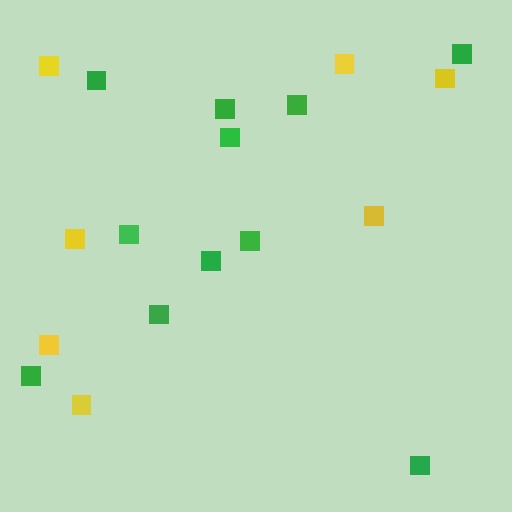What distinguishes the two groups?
There are 2 groups: one group of green squares (11) and one group of yellow squares (7).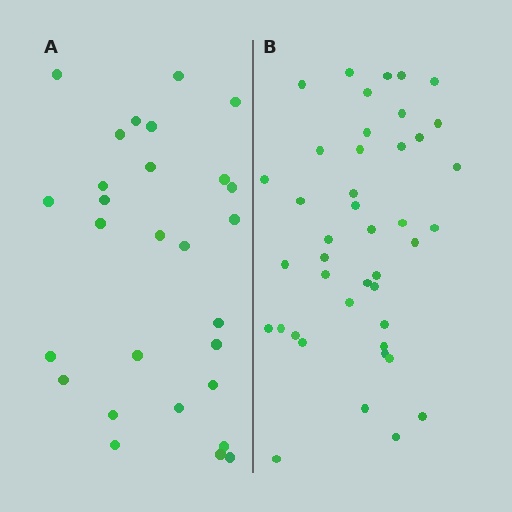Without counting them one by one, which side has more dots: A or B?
Region B (the right region) has more dots.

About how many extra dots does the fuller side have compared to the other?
Region B has approximately 15 more dots than region A.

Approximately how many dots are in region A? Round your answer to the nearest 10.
About 30 dots. (The exact count is 28, which rounds to 30.)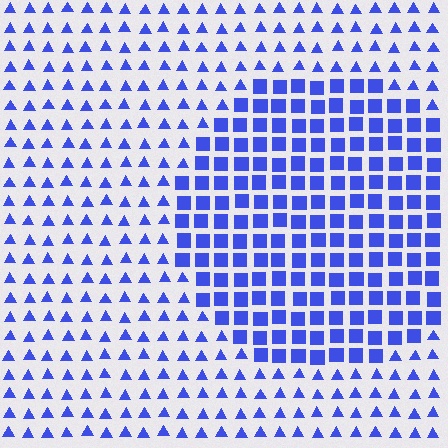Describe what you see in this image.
The image is filled with small blue elements arranged in a uniform grid. A circle-shaped region contains squares, while the surrounding area contains triangles. The boundary is defined purely by the change in element shape.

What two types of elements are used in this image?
The image uses squares inside the circle region and triangles outside it.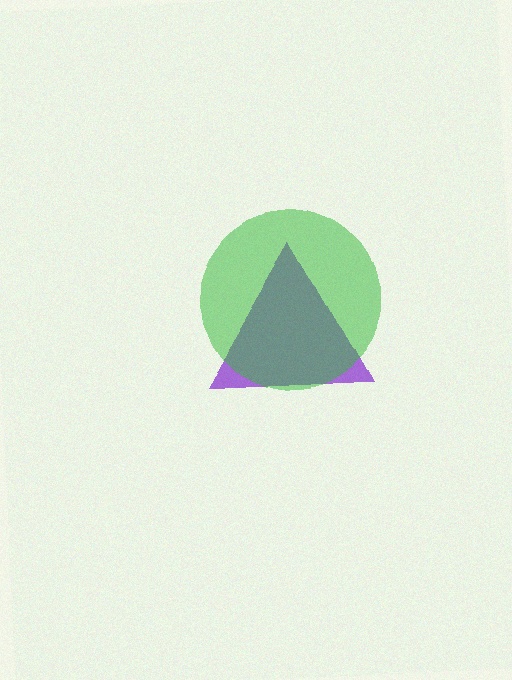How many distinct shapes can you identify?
There are 2 distinct shapes: a purple triangle, a green circle.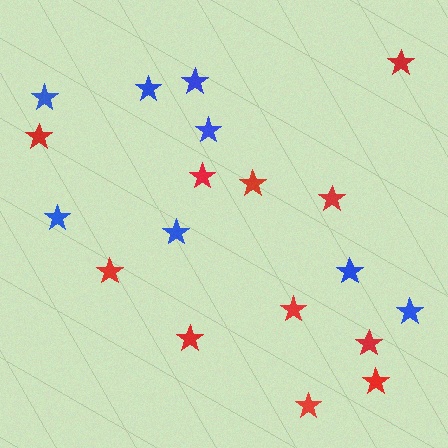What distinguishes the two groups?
There are 2 groups: one group of red stars (11) and one group of blue stars (8).